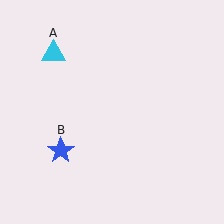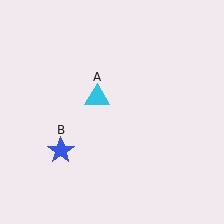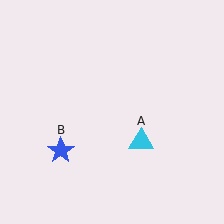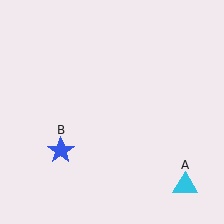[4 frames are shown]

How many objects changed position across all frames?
1 object changed position: cyan triangle (object A).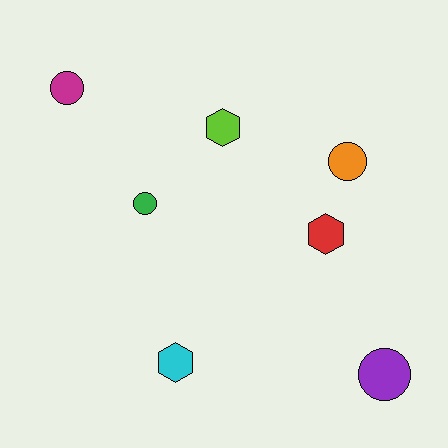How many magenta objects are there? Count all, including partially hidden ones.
There is 1 magenta object.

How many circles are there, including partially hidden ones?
There are 4 circles.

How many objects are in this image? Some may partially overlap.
There are 7 objects.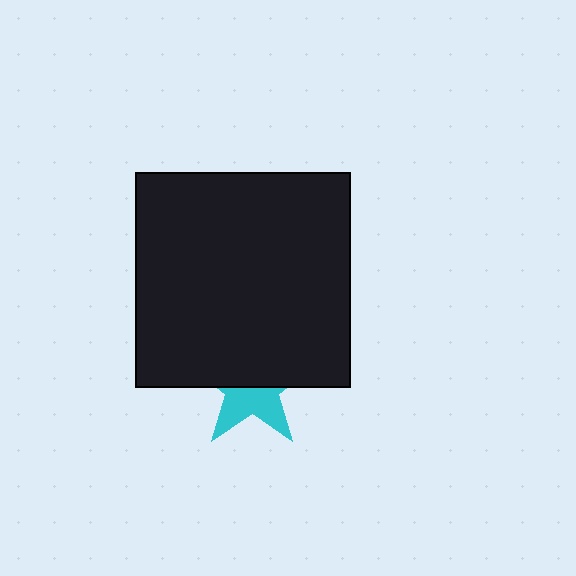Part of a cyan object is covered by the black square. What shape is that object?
It is a star.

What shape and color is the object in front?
The object in front is a black square.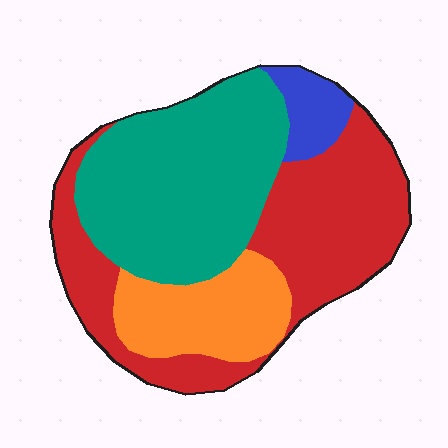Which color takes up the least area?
Blue, at roughly 5%.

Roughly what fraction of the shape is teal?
Teal covers around 40% of the shape.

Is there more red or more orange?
Red.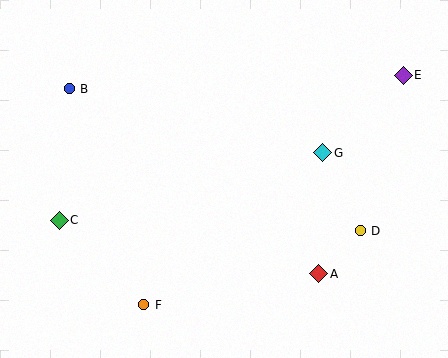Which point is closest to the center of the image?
Point G at (323, 153) is closest to the center.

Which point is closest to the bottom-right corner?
Point A is closest to the bottom-right corner.